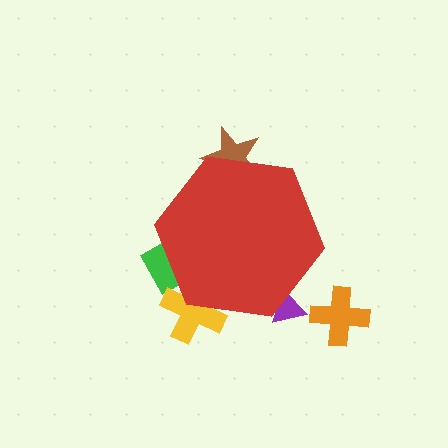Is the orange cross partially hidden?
No, the orange cross is fully visible.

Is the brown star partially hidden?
Yes, the brown star is partially hidden behind the red hexagon.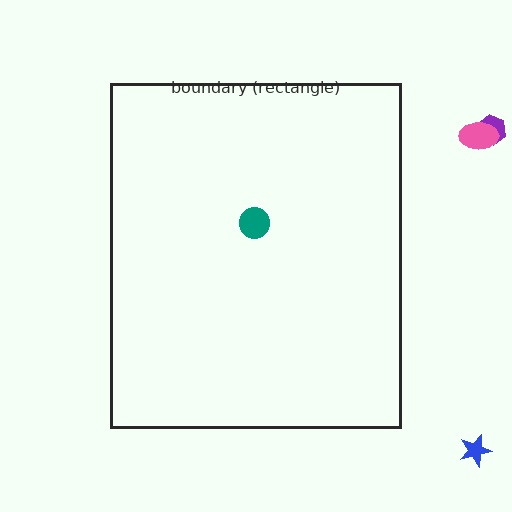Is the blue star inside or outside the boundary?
Outside.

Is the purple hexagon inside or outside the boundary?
Outside.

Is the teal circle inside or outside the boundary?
Inside.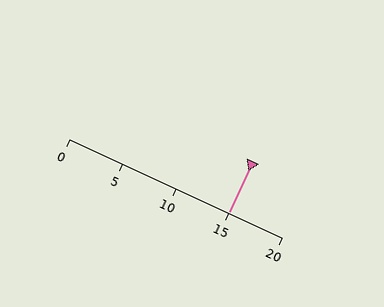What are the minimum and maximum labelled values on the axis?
The axis runs from 0 to 20.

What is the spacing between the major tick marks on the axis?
The major ticks are spaced 5 apart.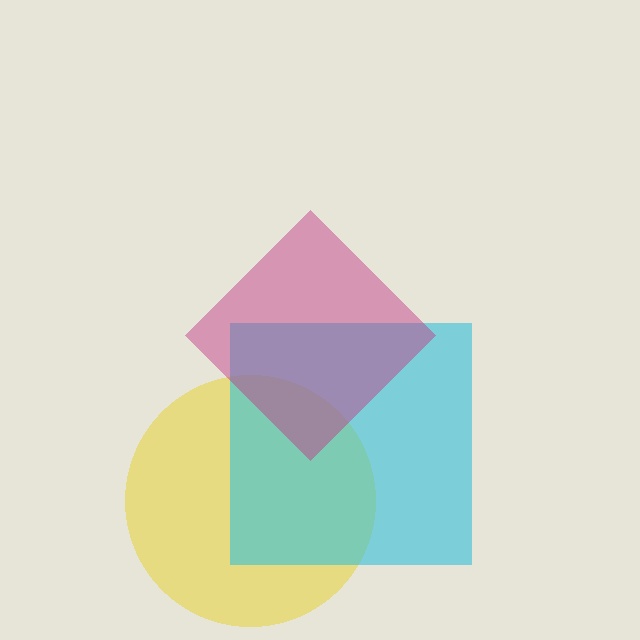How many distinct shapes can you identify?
There are 3 distinct shapes: a yellow circle, a cyan square, a magenta diamond.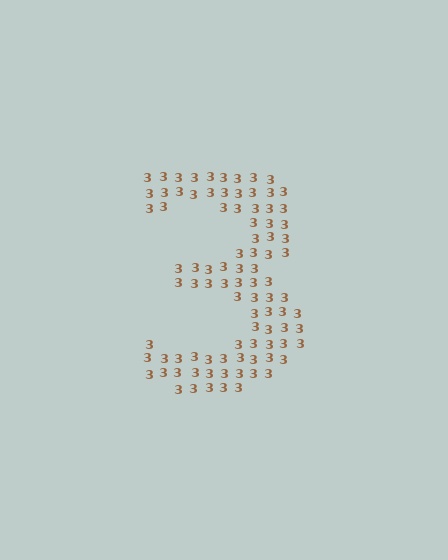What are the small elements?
The small elements are digit 3's.